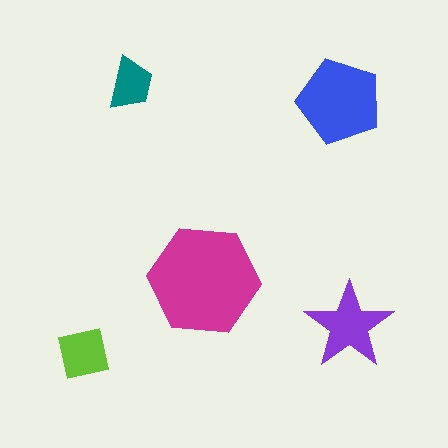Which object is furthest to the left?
The lime square is leftmost.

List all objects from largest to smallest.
The magenta hexagon, the blue pentagon, the purple star, the lime square, the teal trapezoid.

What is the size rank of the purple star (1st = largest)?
3rd.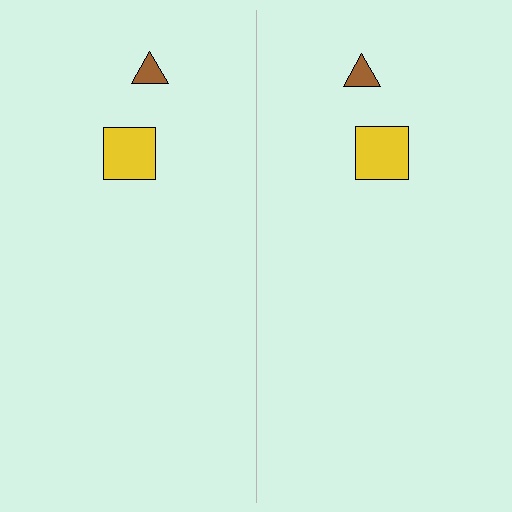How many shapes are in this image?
There are 4 shapes in this image.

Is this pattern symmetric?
Yes, this pattern has bilateral (reflection) symmetry.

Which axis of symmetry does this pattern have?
The pattern has a vertical axis of symmetry running through the center of the image.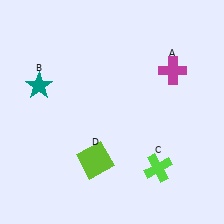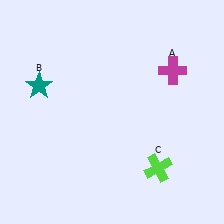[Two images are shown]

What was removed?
The lime square (D) was removed in Image 2.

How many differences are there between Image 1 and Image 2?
There is 1 difference between the two images.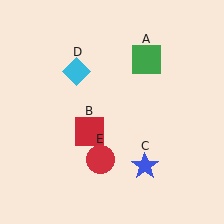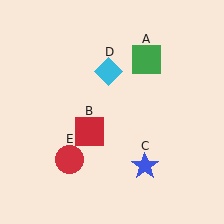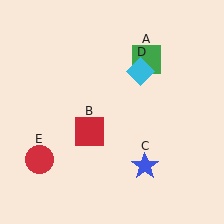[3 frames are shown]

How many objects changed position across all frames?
2 objects changed position: cyan diamond (object D), red circle (object E).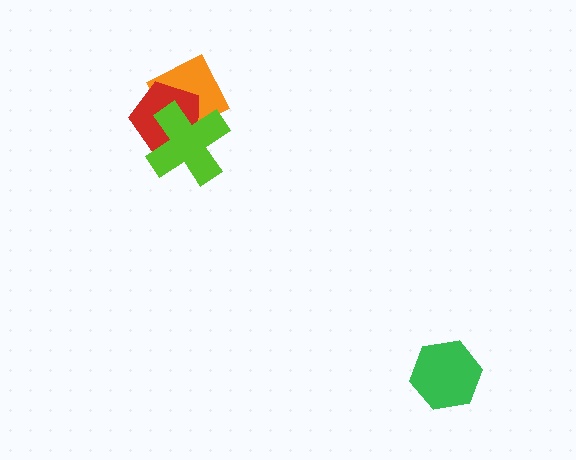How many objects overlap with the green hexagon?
0 objects overlap with the green hexagon.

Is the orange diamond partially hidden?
Yes, it is partially covered by another shape.